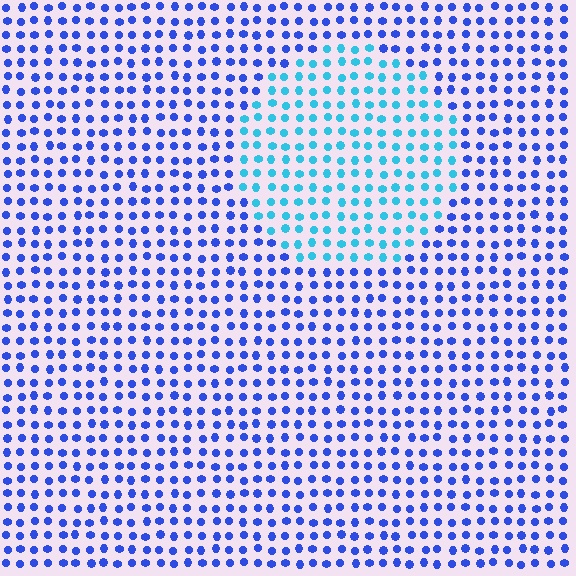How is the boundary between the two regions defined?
The boundary is defined purely by a slight shift in hue (about 40 degrees). Spacing, size, and orientation are identical on both sides.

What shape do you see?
I see a circle.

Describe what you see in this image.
The image is filled with small blue elements in a uniform arrangement. A circle-shaped region is visible where the elements are tinted to a slightly different hue, forming a subtle color boundary.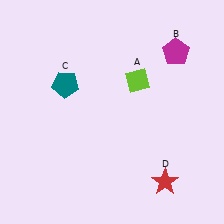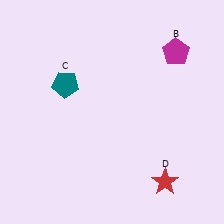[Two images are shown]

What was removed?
The lime diamond (A) was removed in Image 2.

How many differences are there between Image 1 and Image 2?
There is 1 difference between the two images.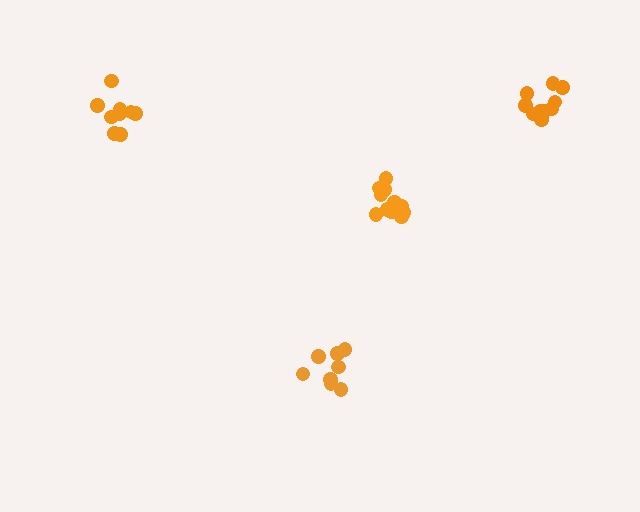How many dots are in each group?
Group 1: 9 dots, Group 2: 8 dots, Group 3: 12 dots, Group 4: 11 dots (40 total).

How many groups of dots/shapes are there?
There are 4 groups.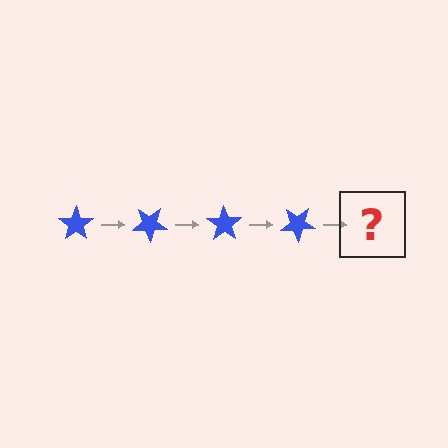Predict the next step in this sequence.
The next step is a blue star rotated 140 degrees.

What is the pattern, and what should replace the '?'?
The pattern is that the star rotates 35 degrees each step. The '?' should be a blue star rotated 140 degrees.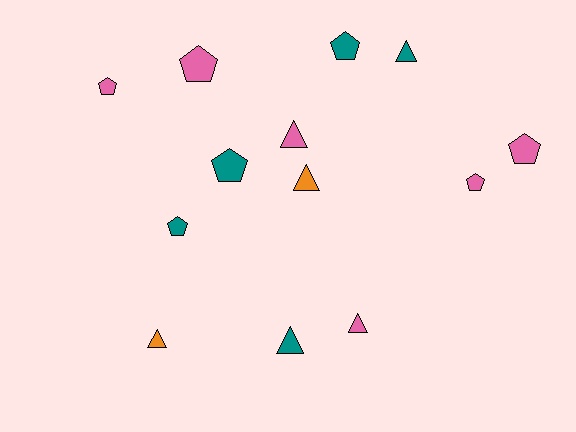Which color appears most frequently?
Pink, with 6 objects.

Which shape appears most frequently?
Pentagon, with 7 objects.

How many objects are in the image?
There are 13 objects.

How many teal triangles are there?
There are 2 teal triangles.